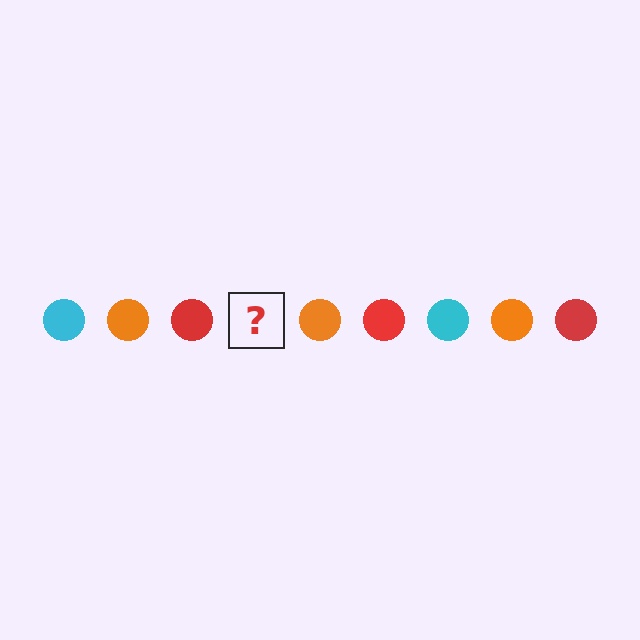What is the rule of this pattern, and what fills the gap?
The rule is that the pattern cycles through cyan, orange, red circles. The gap should be filled with a cyan circle.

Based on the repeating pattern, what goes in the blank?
The blank should be a cyan circle.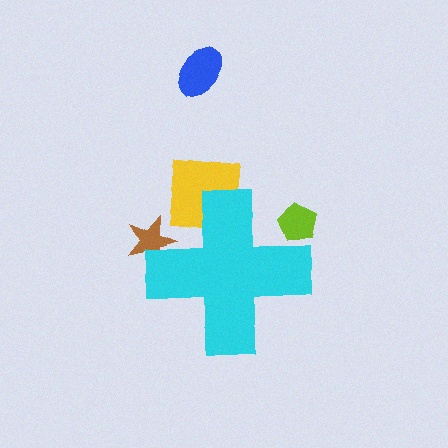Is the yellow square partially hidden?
Yes, the yellow square is partially hidden behind the cyan cross.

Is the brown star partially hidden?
Yes, the brown star is partially hidden behind the cyan cross.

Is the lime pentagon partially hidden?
Yes, the lime pentagon is partially hidden behind the cyan cross.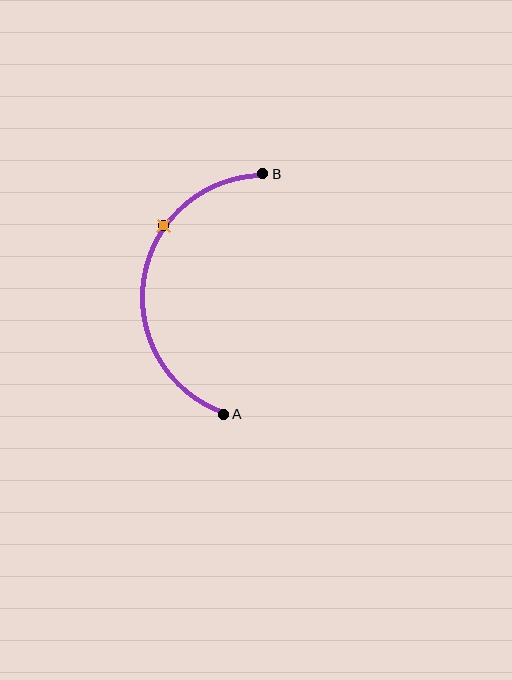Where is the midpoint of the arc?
The arc midpoint is the point on the curve farthest from the straight line joining A and B. It sits to the left of that line.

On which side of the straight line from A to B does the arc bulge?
The arc bulges to the left of the straight line connecting A and B.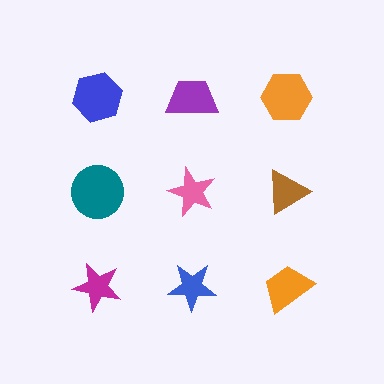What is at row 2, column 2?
A pink star.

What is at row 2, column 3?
A brown triangle.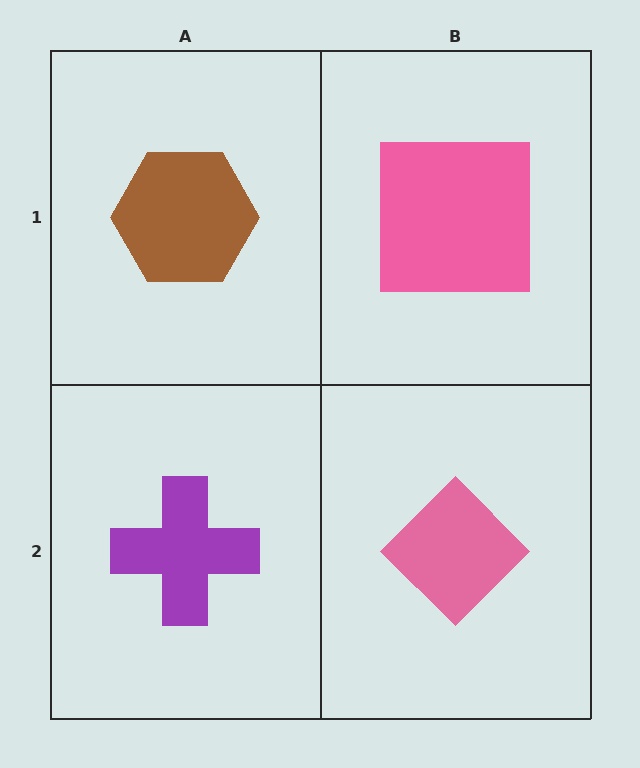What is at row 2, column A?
A purple cross.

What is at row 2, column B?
A pink diamond.